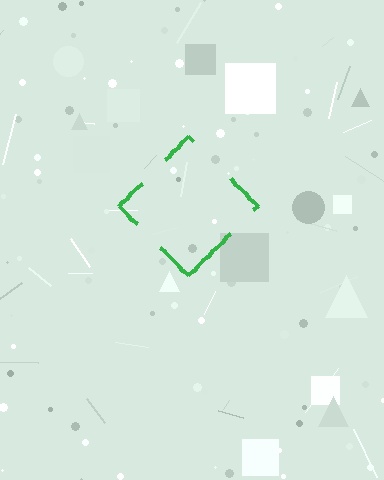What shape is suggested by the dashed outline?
The dashed outline suggests a diamond.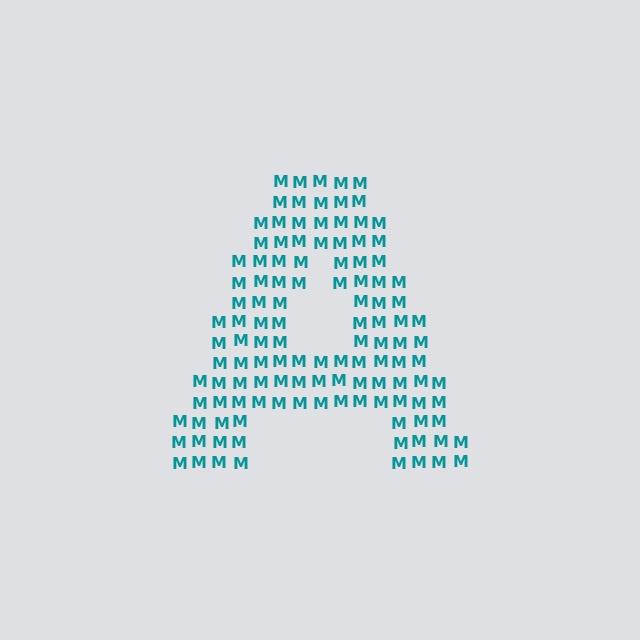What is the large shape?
The large shape is the letter A.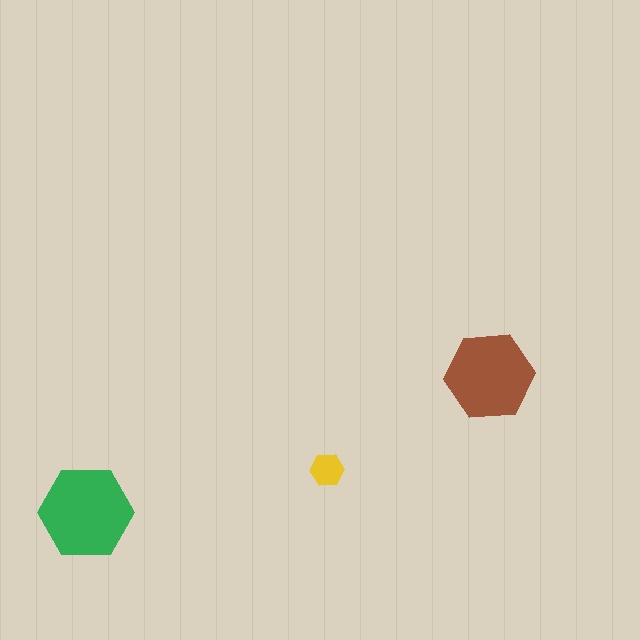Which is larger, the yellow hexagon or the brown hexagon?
The brown one.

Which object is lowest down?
The green hexagon is bottommost.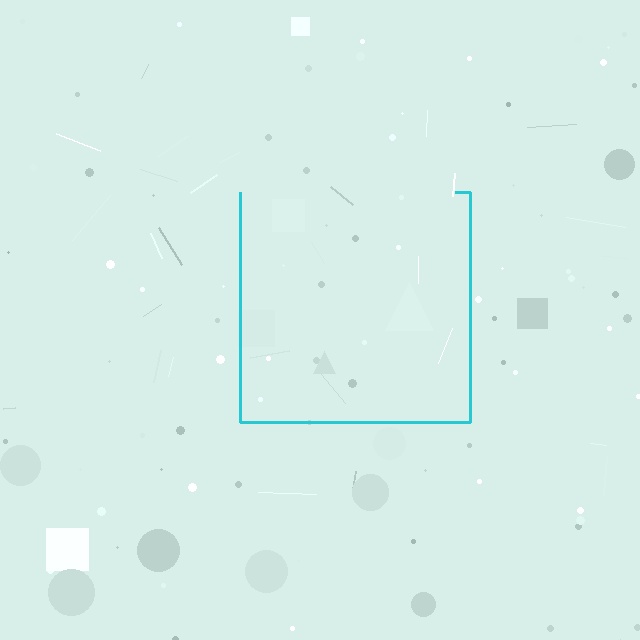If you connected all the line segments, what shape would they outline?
They would outline a square.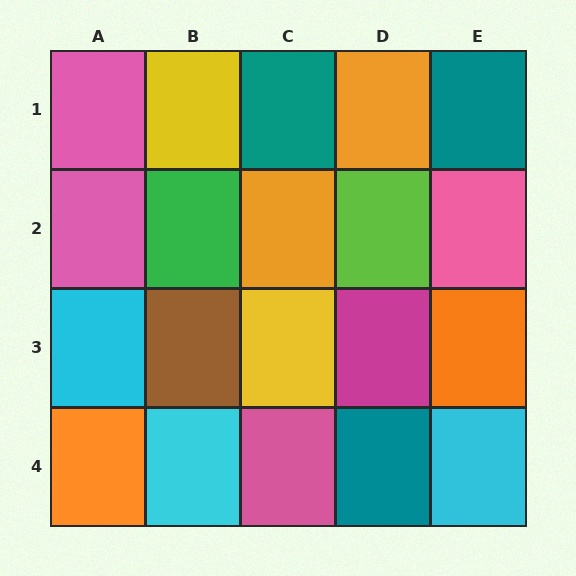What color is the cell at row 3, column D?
Magenta.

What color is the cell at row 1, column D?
Orange.